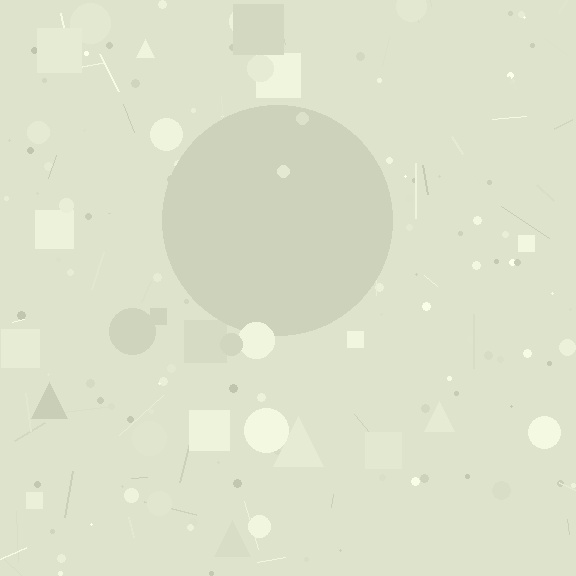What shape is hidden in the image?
A circle is hidden in the image.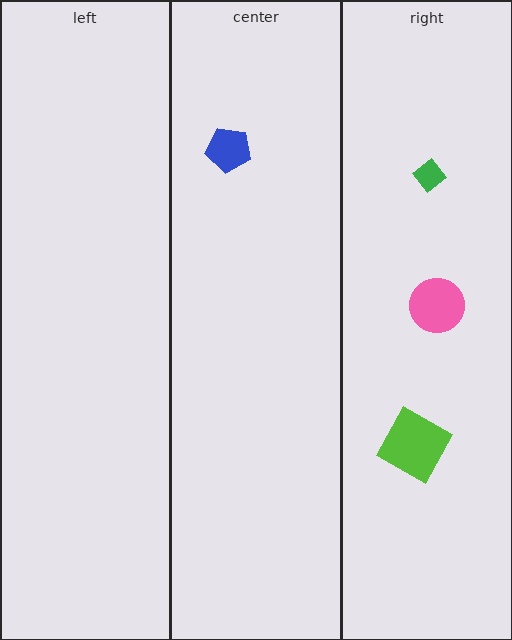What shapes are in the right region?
The green diamond, the lime square, the pink circle.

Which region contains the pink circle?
The right region.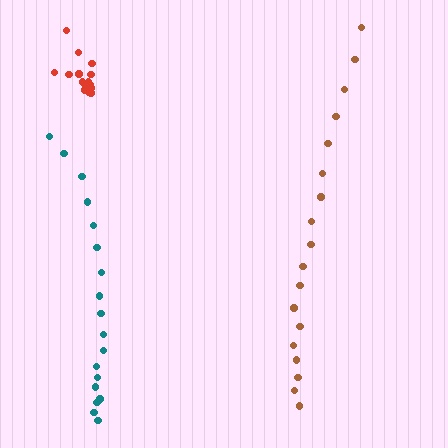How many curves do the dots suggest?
There are 3 distinct paths.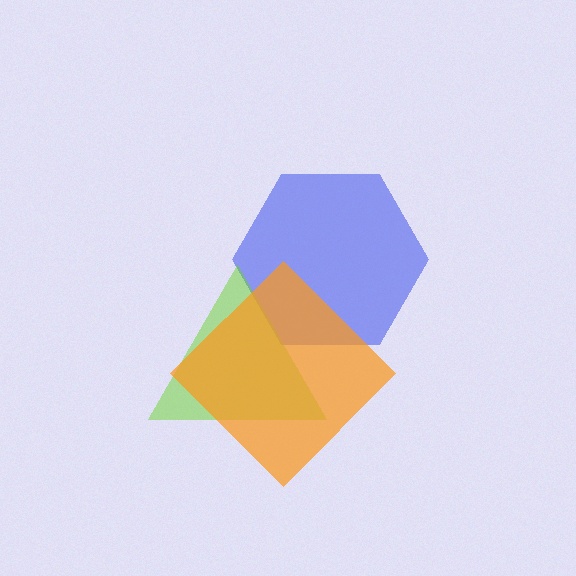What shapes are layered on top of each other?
The layered shapes are: a blue hexagon, a lime triangle, an orange diamond.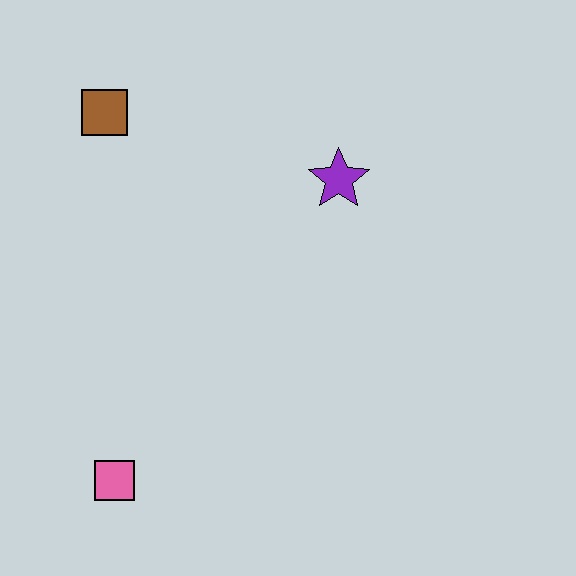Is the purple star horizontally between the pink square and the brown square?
No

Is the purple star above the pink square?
Yes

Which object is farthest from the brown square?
The pink square is farthest from the brown square.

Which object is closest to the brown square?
The purple star is closest to the brown square.